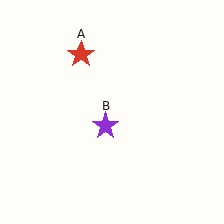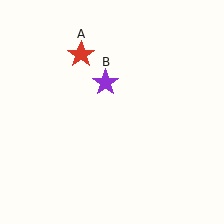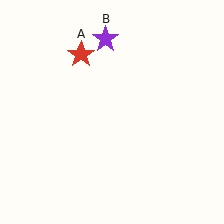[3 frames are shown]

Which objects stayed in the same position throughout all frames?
Red star (object A) remained stationary.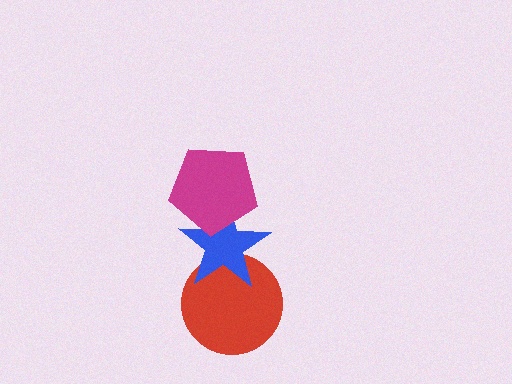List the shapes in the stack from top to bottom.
From top to bottom: the magenta pentagon, the blue star, the red circle.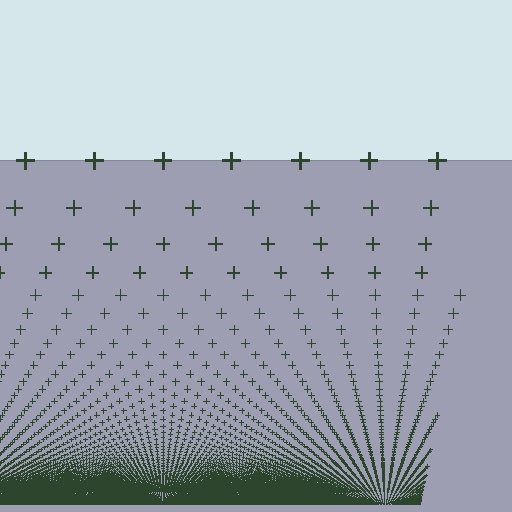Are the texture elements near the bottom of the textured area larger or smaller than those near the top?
Smaller. The gradient is inverted — elements near the bottom are smaller and denser.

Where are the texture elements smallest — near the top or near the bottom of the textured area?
Near the bottom.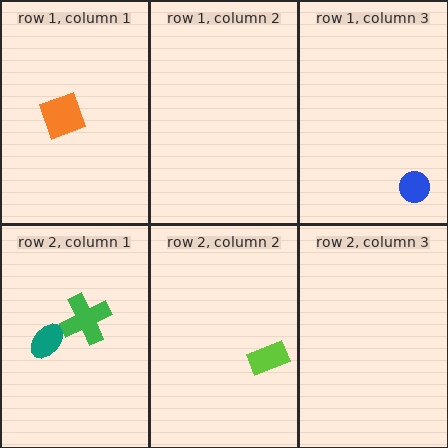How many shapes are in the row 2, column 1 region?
2.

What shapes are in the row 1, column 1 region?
The orange square.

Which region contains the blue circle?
The row 1, column 3 region.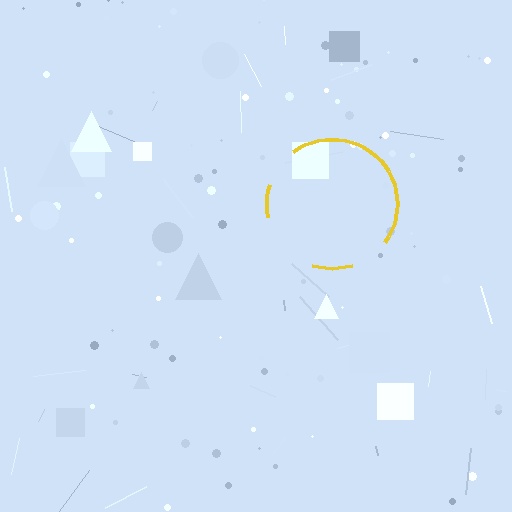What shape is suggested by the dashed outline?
The dashed outline suggests a circle.